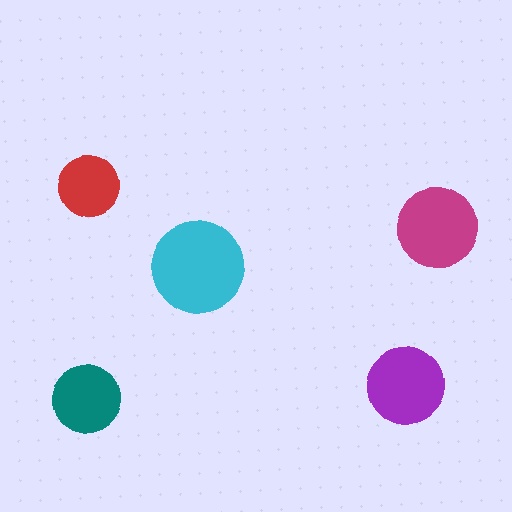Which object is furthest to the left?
The teal circle is leftmost.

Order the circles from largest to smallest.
the cyan one, the magenta one, the purple one, the teal one, the red one.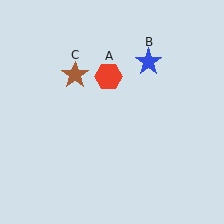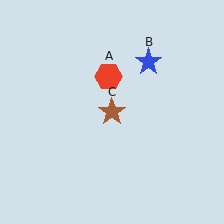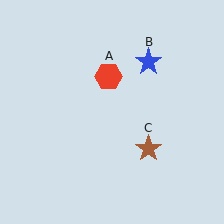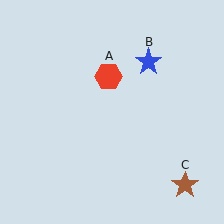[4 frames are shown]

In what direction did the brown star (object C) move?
The brown star (object C) moved down and to the right.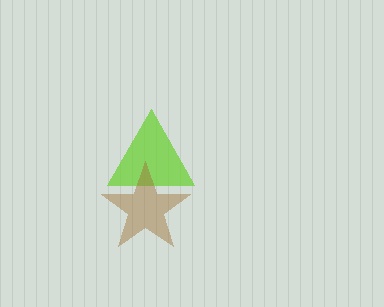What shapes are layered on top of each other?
The layered shapes are: a lime triangle, a brown star.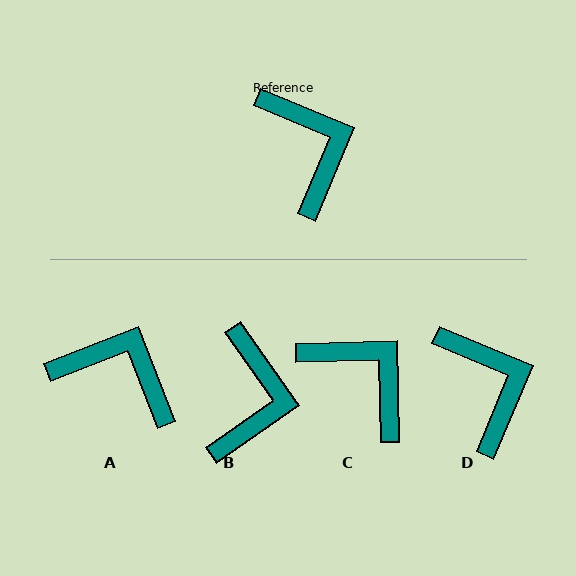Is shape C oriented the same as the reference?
No, it is off by about 24 degrees.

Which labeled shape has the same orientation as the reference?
D.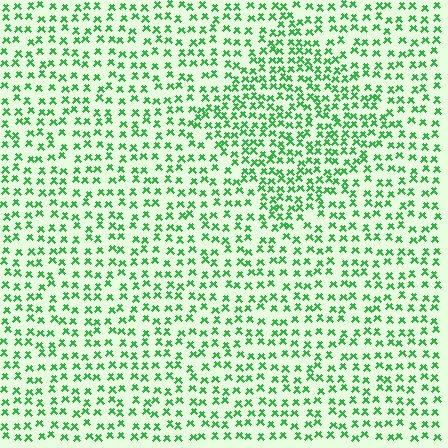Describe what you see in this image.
The image contains small green elements arranged at two different densities. A diamond-shaped region is visible where the elements are more densely packed than the surrounding area.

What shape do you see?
I see a diamond.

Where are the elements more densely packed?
The elements are more densely packed inside the diamond boundary.